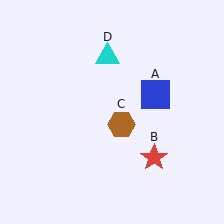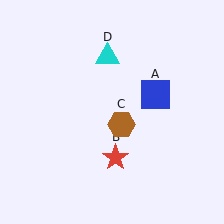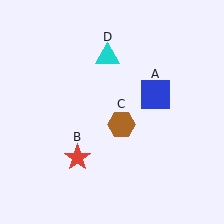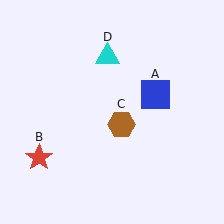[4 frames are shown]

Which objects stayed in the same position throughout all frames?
Blue square (object A) and brown hexagon (object C) and cyan triangle (object D) remained stationary.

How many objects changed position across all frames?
1 object changed position: red star (object B).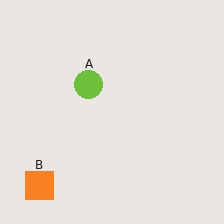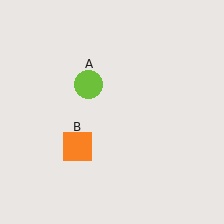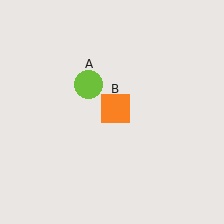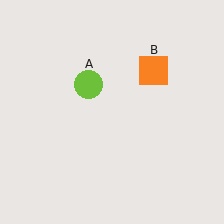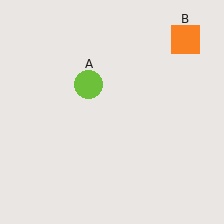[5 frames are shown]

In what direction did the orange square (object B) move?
The orange square (object B) moved up and to the right.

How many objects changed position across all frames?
1 object changed position: orange square (object B).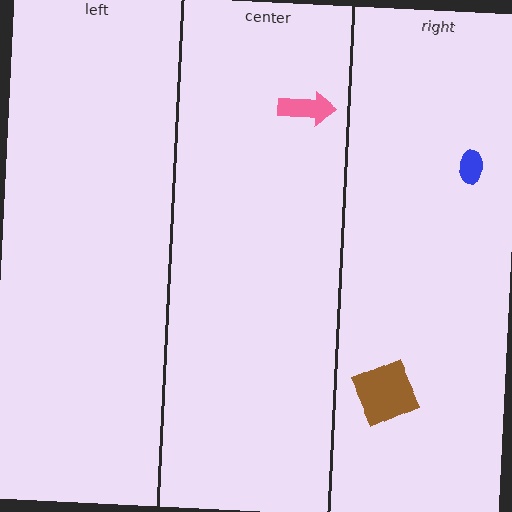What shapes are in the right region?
The blue ellipse, the brown square.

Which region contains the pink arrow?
The center region.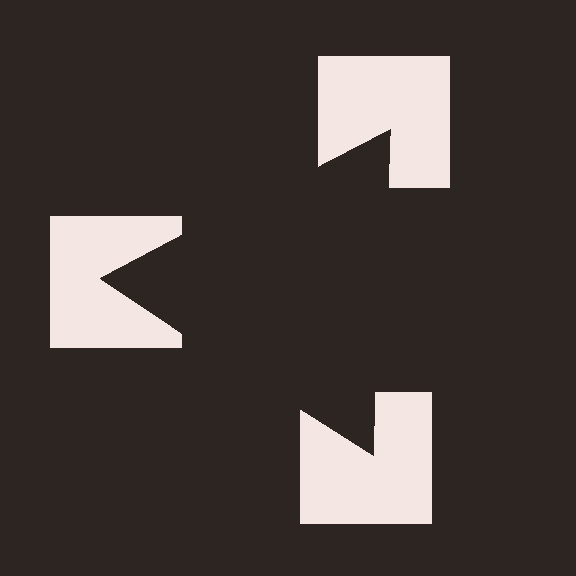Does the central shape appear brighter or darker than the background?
It typically appears slightly darker than the background, even though no actual brightness change is drawn.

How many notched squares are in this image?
There are 3 — one at each vertex of the illusory triangle.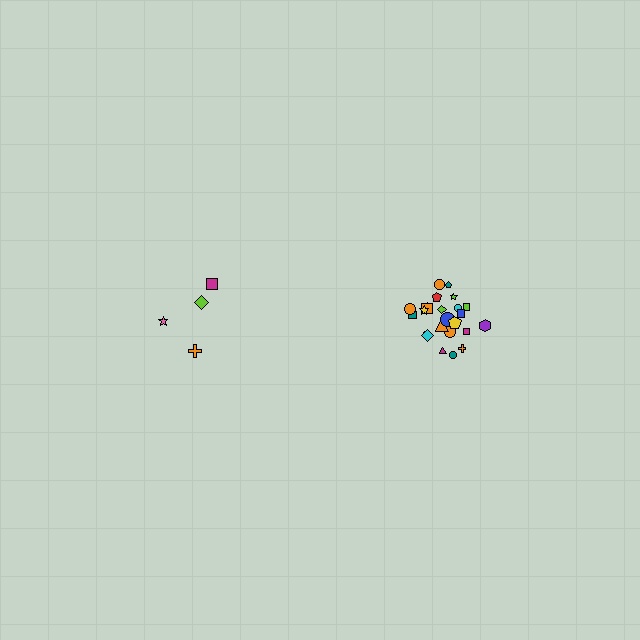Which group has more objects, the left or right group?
The right group.